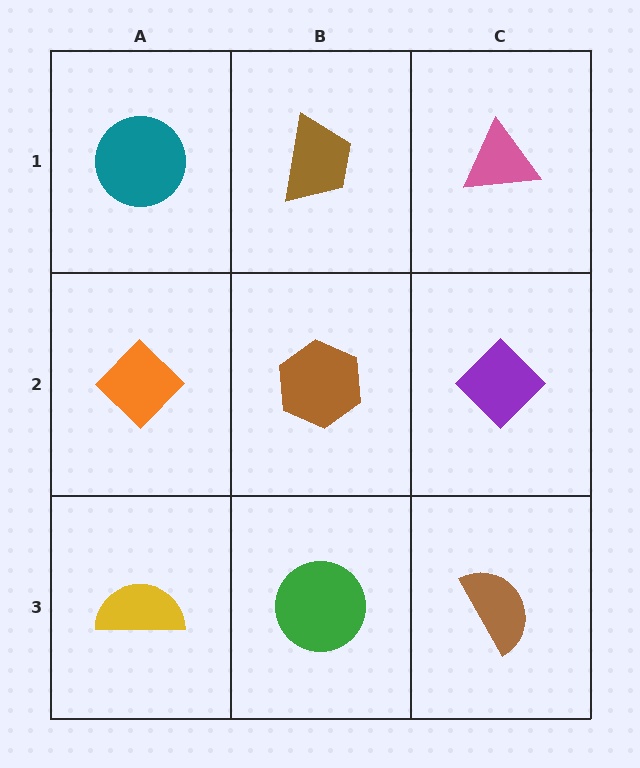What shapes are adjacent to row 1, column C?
A purple diamond (row 2, column C), a brown trapezoid (row 1, column B).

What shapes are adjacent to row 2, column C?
A pink triangle (row 1, column C), a brown semicircle (row 3, column C), a brown hexagon (row 2, column B).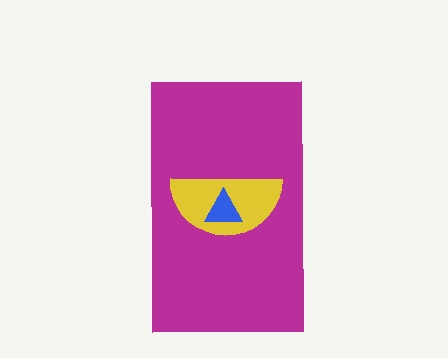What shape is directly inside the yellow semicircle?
The blue triangle.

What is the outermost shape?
The magenta rectangle.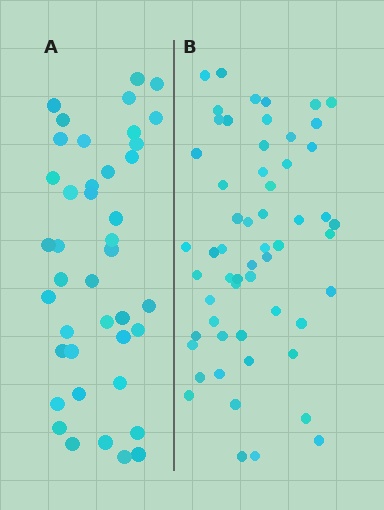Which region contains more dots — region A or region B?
Region B (the right region) has more dots.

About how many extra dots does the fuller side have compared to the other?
Region B has approximately 15 more dots than region A.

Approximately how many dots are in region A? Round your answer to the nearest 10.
About 40 dots. (The exact count is 41, which rounds to 40.)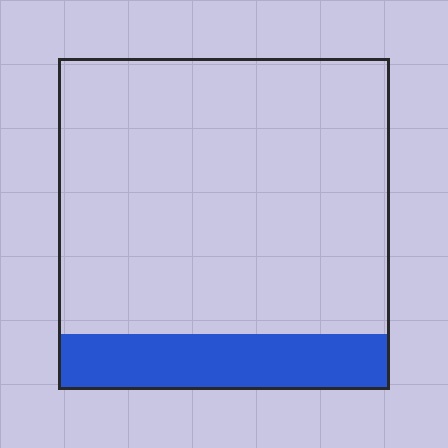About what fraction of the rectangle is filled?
About one sixth (1/6).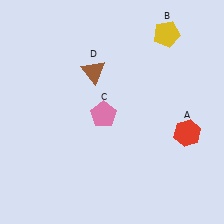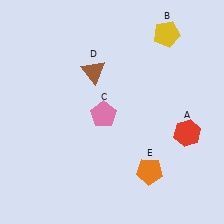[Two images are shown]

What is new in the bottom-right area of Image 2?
An orange pentagon (E) was added in the bottom-right area of Image 2.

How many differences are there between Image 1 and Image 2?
There is 1 difference between the two images.